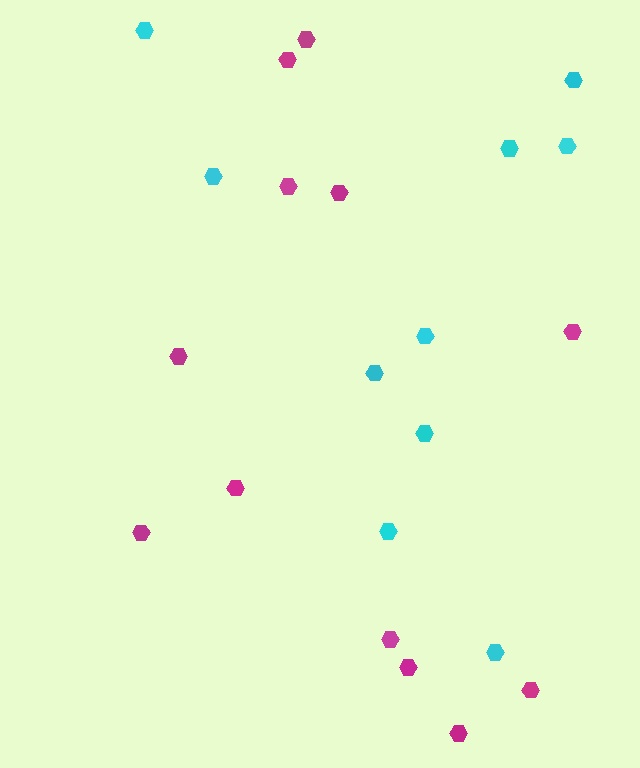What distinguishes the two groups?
There are 2 groups: one group of magenta hexagons (12) and one group of cyan hexagons (10).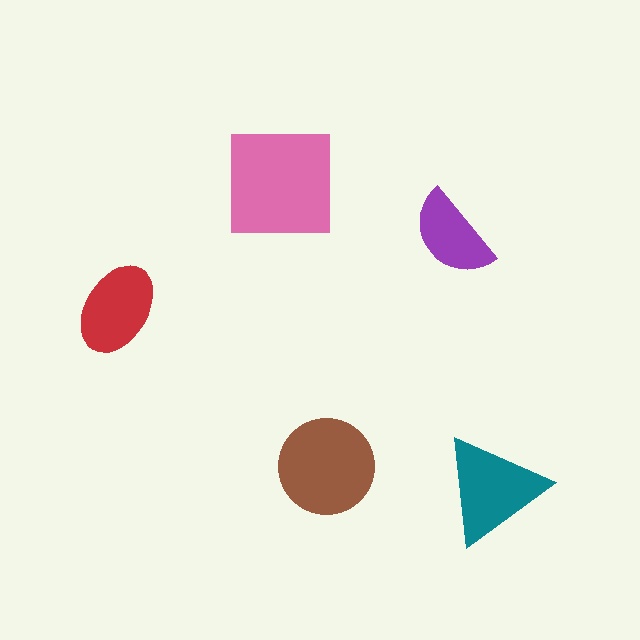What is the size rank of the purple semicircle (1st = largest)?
5th.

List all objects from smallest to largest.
The purple semicircle, the red ellipse, the teal triangle, the brown circle, the pink square.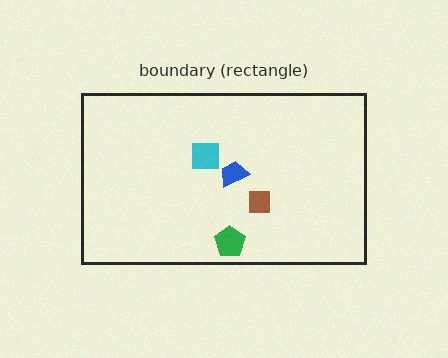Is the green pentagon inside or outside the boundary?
Inside.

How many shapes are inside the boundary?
4 inside, 0 outside.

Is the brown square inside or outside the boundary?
Inside.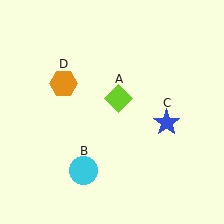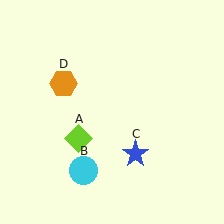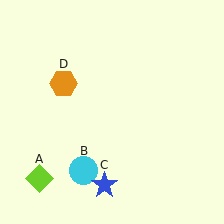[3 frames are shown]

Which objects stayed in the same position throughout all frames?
Cyan circle (object B) and orange hexagon (object D) remained stationary.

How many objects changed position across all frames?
2 objects changed position: lime diamond (object A), blue star (object C).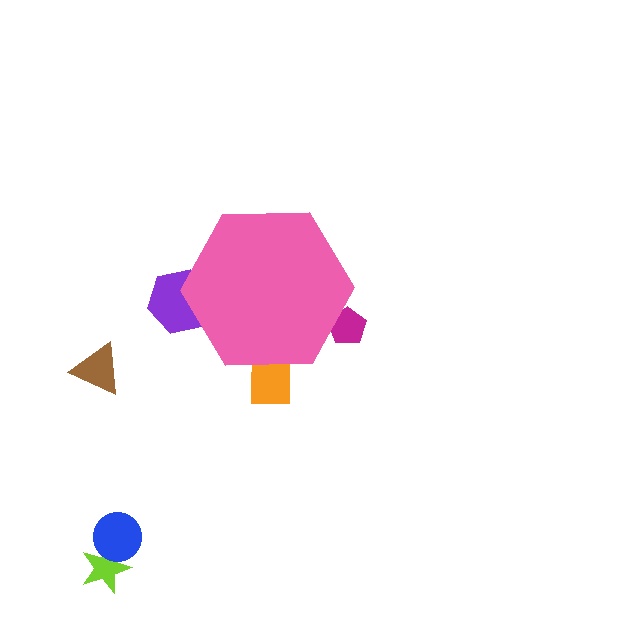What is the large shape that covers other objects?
A pink hexagon.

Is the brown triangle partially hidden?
No, the brown triangle is fully visible.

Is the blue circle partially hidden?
No, the blue circle is fully visible.